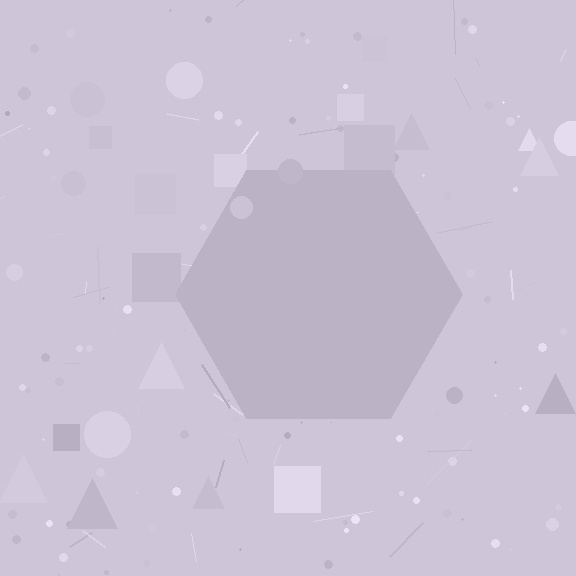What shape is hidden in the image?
A hexagon is hidden in the image.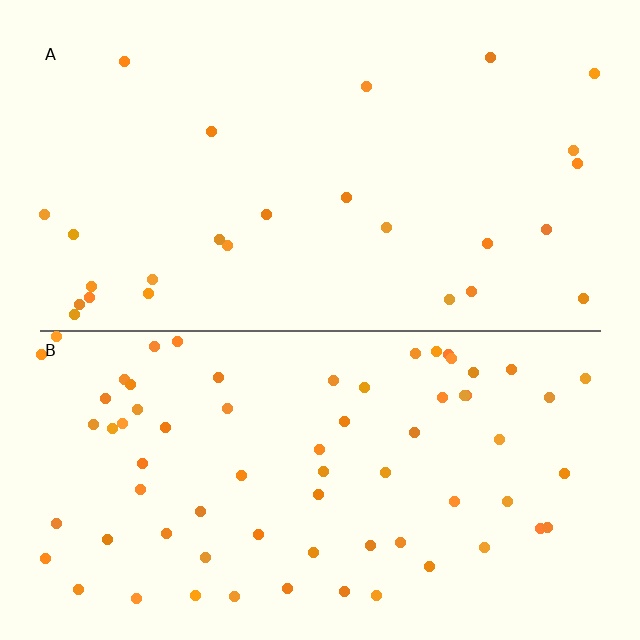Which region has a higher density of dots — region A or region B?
B (the bottom).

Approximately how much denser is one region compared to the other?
Approximately 2.6× — region B over region A.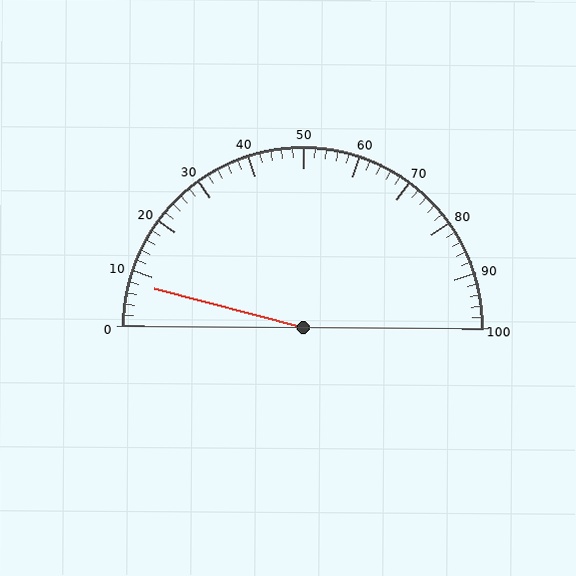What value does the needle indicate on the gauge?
The needle indicates approximately 8.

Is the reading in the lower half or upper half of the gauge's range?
The reading is in the lower half of the range (0 to 100).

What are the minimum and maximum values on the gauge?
The gauge ranges from 0 to 100.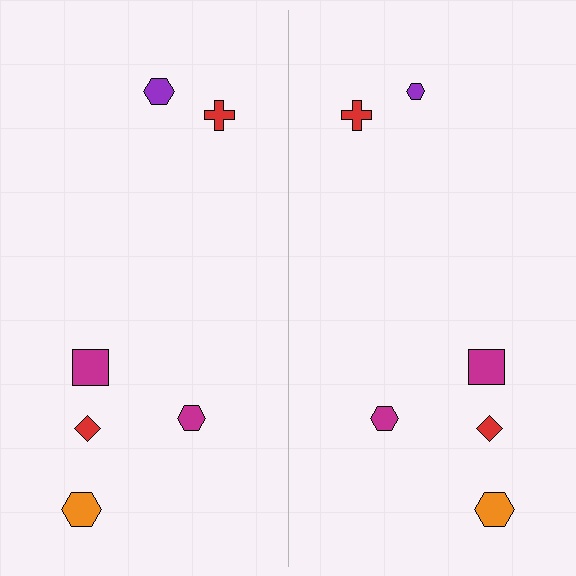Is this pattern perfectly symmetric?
No, the pattern is not perfectly symmetric. The purple hexagon on the right side has a different size than its mirror counterpart.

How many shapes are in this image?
There are 12 shapes in this image.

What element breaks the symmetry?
The purple hexagon on the right side has a different size than its mirror counterpart.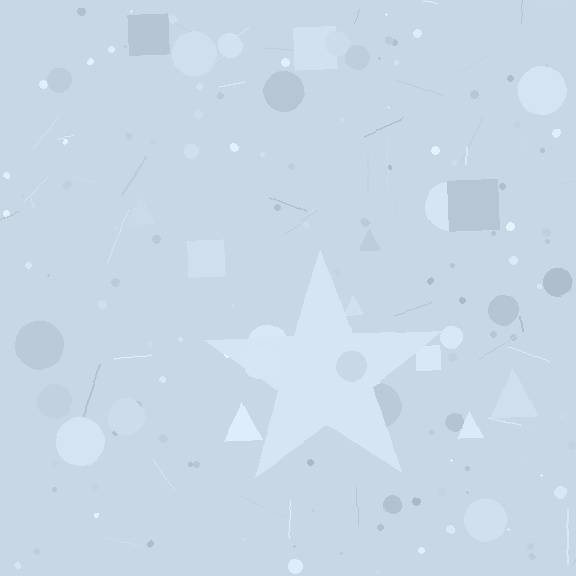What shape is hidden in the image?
A star is hidden in the image.